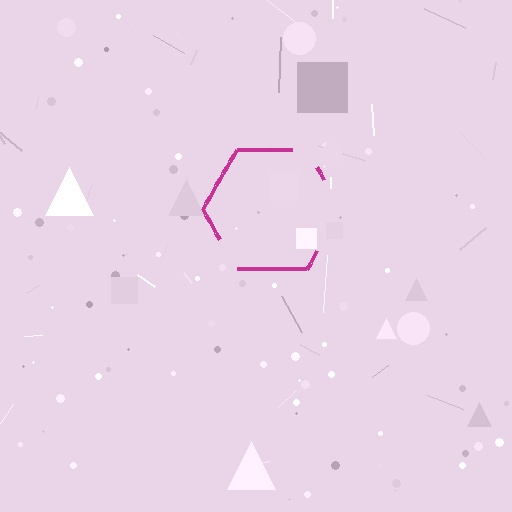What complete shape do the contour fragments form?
The contour fragments form a hexagon.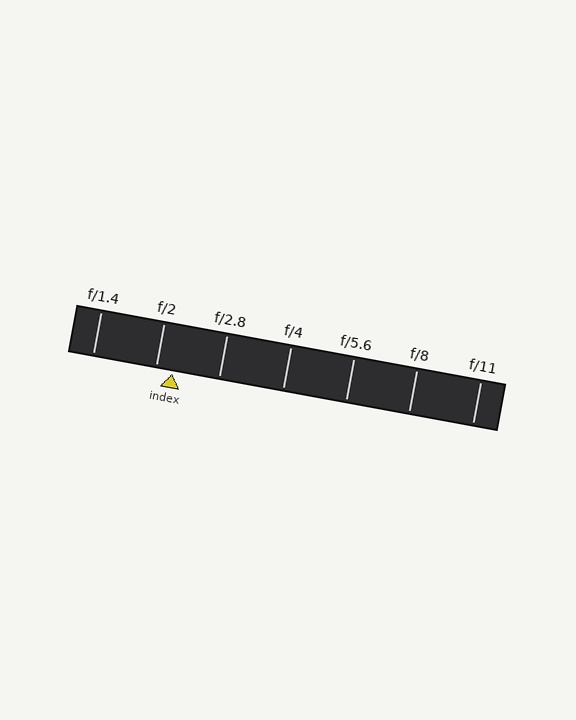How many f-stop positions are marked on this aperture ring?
There are 7 f-stop positions marked.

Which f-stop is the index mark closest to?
The index mark is closest to f/2.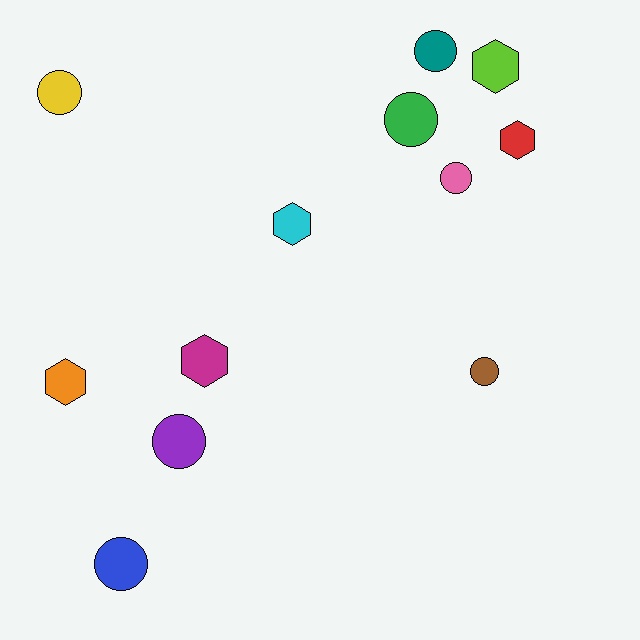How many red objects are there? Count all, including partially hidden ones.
There is 1 red object.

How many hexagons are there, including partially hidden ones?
There are 5 hexagons.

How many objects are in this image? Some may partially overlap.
There are 12 objects.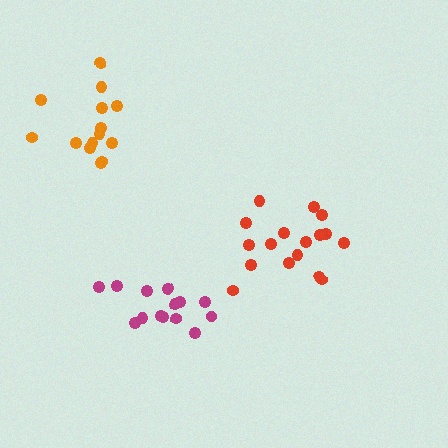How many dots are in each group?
Group 1: 17 dots, Group 2: 14 dots, Group 3: 14 dots (45 total).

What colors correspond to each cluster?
The clusters are colored: red, magenta, orange.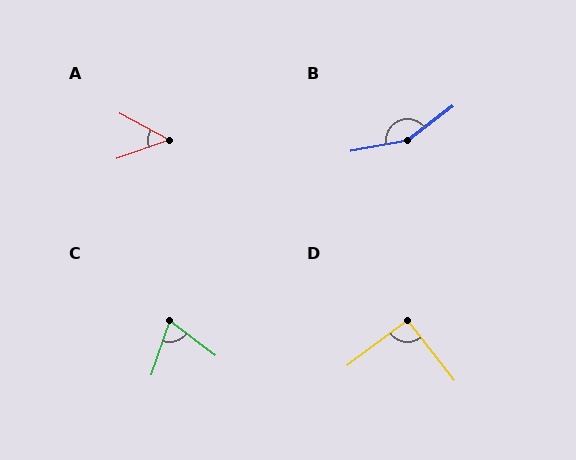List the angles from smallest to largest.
A (48°), C (72°), D (91°), B (154°).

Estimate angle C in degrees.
Approximately 72 degrees.